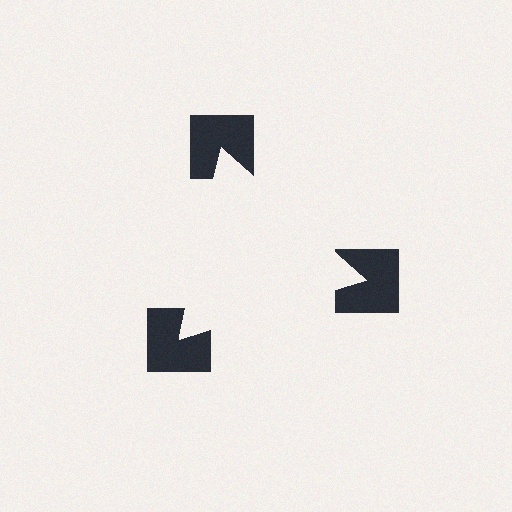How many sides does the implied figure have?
3 sides.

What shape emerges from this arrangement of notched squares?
An illusory triangle — its edges are inferred from the aligned wedge cuts in the notched squares, not physically drawn.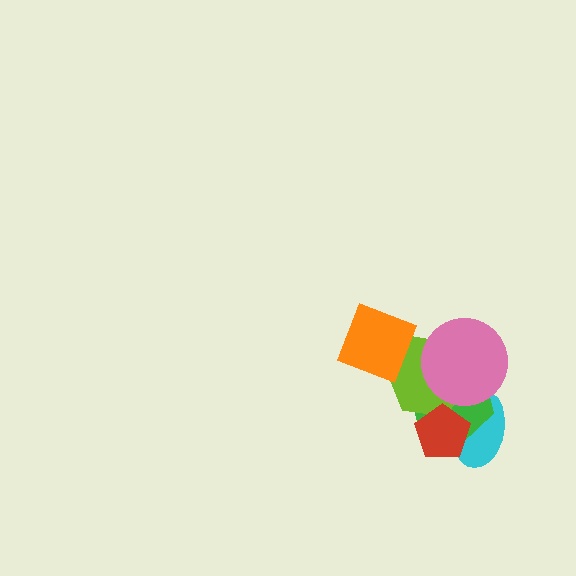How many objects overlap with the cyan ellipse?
4 objects overlap with the cyan ellipse.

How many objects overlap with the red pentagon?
3 objects overlap with the red pentagon.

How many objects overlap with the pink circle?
3 objects overlap with the pink circle.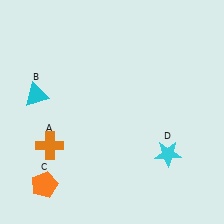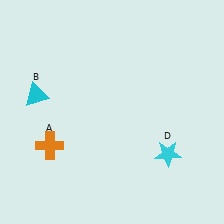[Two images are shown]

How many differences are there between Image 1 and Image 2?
There is 1 difference between the two images.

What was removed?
The orange pentagon (C) was removed in Image 2.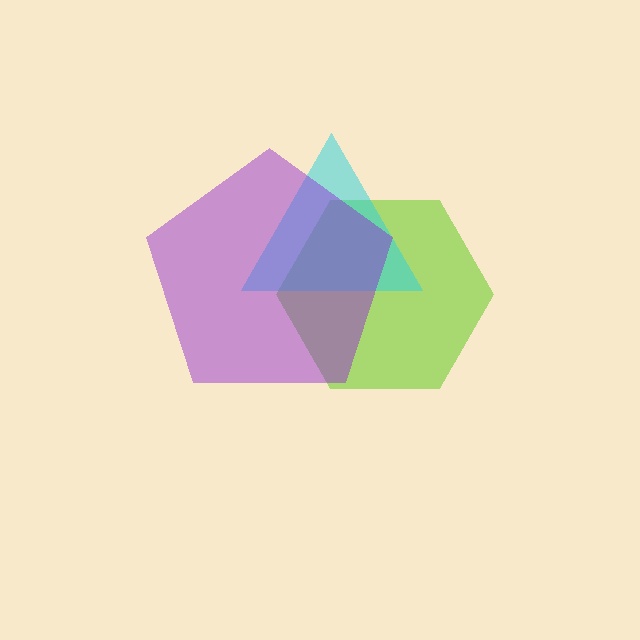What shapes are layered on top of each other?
The layered shapes are: a lime hexagon, a cyan triangle, a purple pentagon.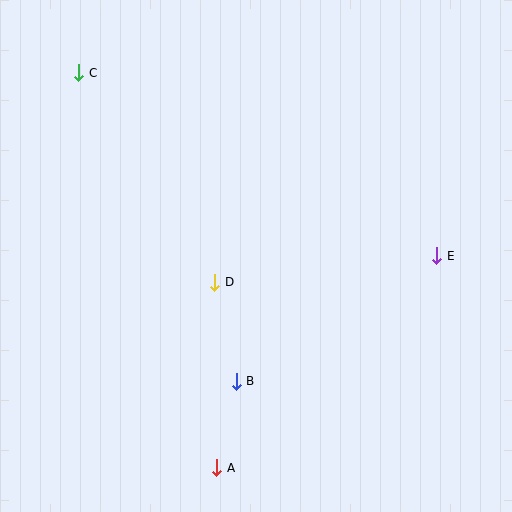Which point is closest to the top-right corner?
Point E is closest to the top-right corner.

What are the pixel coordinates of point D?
Point D is at (215, 282).